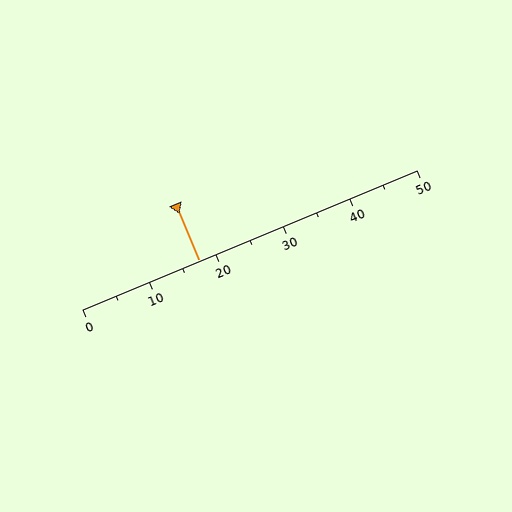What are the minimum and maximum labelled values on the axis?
The axis runs from 0 to 50.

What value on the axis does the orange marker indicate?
The marker indicates approximately 17.5.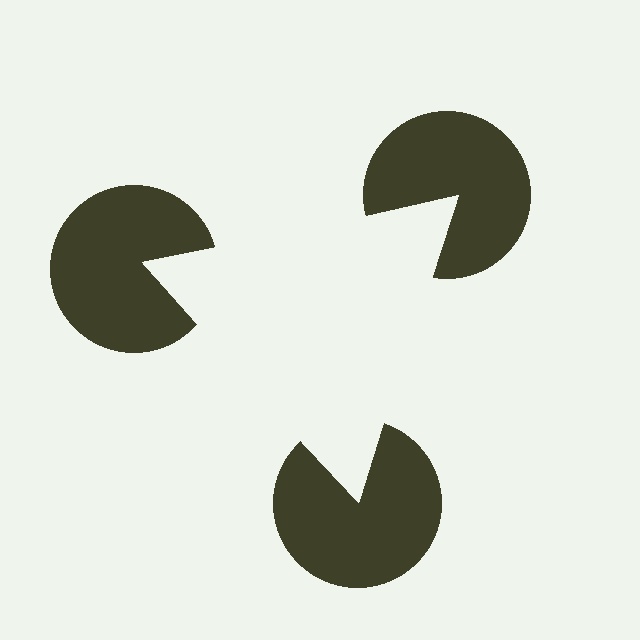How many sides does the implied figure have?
3 sides.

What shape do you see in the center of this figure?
An illusory triangle — its edges are inferred from the aligned wedge cuts in the pac-man discs, not physically drawn.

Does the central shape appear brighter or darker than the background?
It typically appears slightly brighter than the background, even though no actual brightness change is drawn.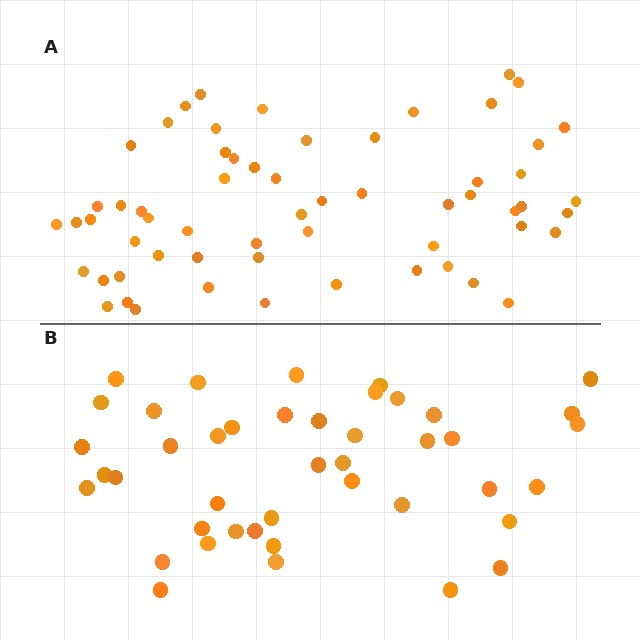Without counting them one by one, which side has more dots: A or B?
Region A (the top region) has more dots.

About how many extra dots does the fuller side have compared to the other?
Region A has approximately 15 more dots than region B.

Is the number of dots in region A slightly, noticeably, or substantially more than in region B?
Region A has noticeably more, but not dramatically so. The ratio is roughly 1.4 to 1.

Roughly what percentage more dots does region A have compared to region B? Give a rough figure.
About 40% more.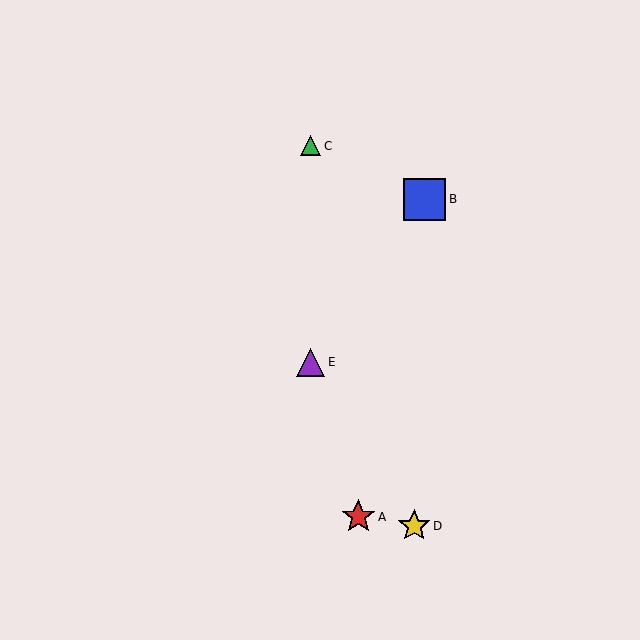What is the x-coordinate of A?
Object A is at x≈358.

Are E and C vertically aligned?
Yes, both are at x≈311.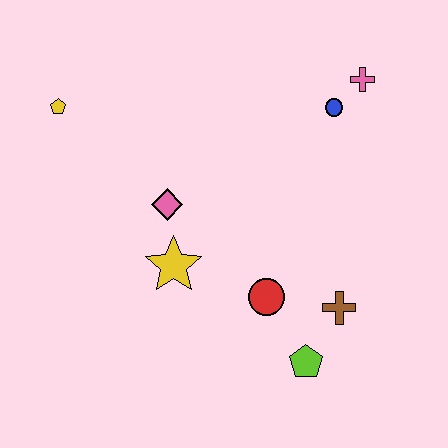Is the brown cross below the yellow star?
Yes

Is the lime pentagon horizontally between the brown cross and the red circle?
Yes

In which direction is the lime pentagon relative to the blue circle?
The lime pentagon is below the blue circle.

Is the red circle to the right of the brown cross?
No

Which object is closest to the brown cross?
The lime pentagon is closest to the brown cross.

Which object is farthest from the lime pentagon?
The yellow pentagon is farthest from the lime pentagon.